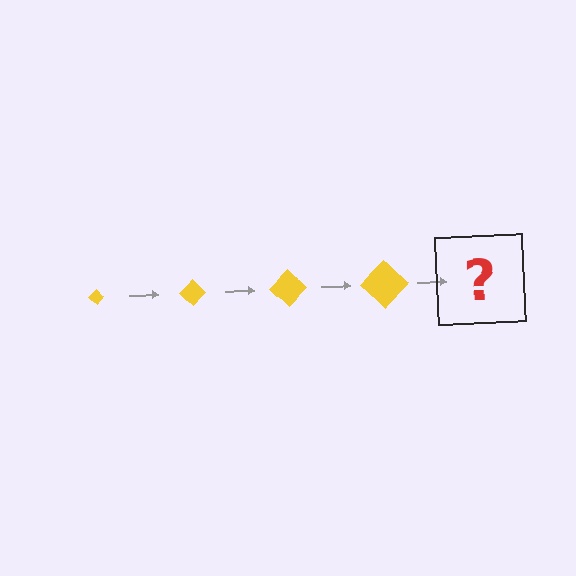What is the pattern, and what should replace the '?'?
The pattern is that the diamond gets progressively larger each step. The '?' should be a yellow diamond, larger than the previous one.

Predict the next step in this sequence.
The next step is a yellow diamond, larger than the previous one.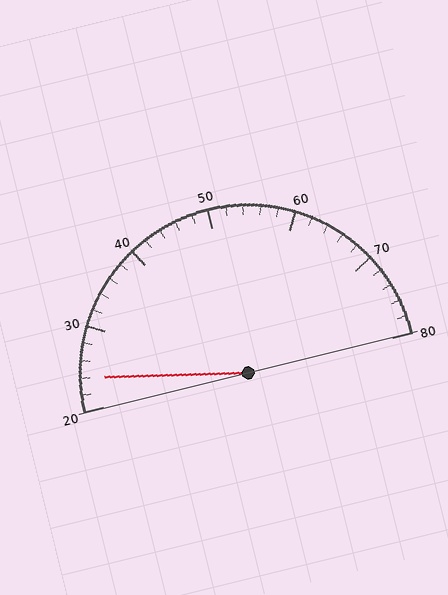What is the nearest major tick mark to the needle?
The nearest major tick mark is 20.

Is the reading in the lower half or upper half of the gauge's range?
The reading is in the lower half of the range (20 to 80).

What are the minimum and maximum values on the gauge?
The gauge ranges from 20 to 80.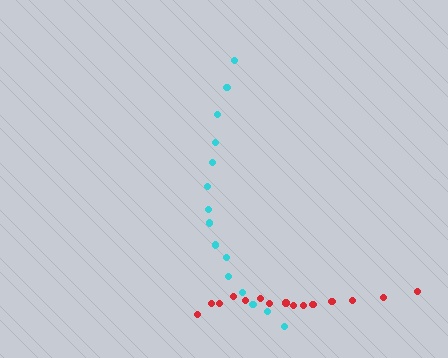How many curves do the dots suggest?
There are 2 distinct paths.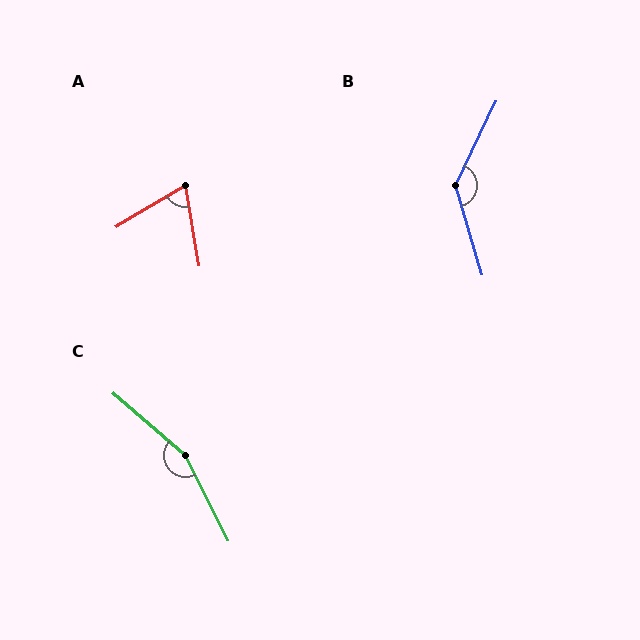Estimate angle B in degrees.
Approximately 138 degrees.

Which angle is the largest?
C, at approximately 157 degrees.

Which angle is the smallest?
A, at approximately 69 degrees.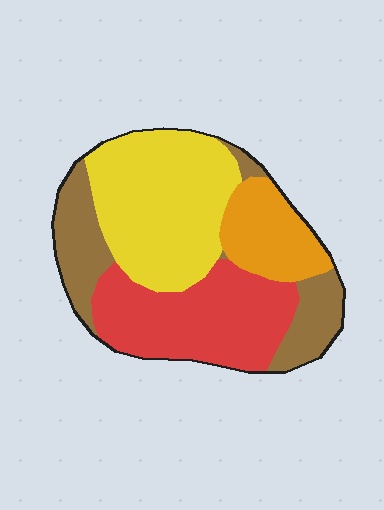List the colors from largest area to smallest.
From largest to smallest: yellow, red, brown, orange.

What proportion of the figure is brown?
Brown takes up between a sixth and a third of the figure.